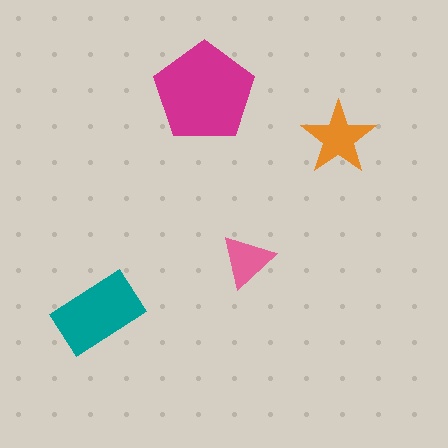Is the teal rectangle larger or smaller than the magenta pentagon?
Smaller.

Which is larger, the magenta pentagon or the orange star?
The magenta pentagon.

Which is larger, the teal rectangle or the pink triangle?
The teal rectangle.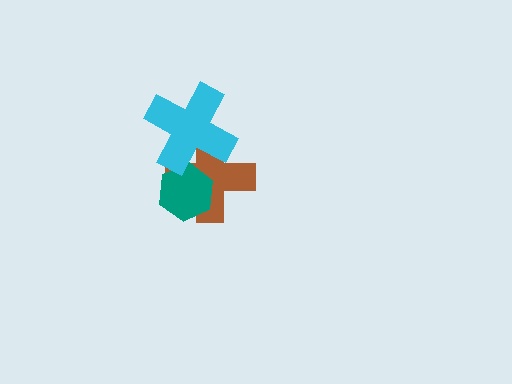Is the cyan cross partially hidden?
No, no other shape covers it.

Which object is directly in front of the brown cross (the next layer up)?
The teal hexagon is directly in front of the brown cross.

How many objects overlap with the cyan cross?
2 objects overlap with the cyan cross.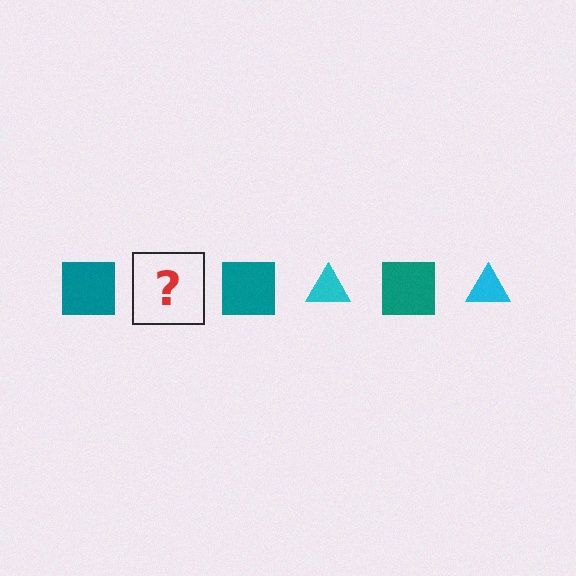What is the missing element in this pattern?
The missing element is a cyan triangle.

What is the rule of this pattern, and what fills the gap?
The rule is that the pattern alternates between teal square and cyan triangle. The gap should be filled with a cyan triangle.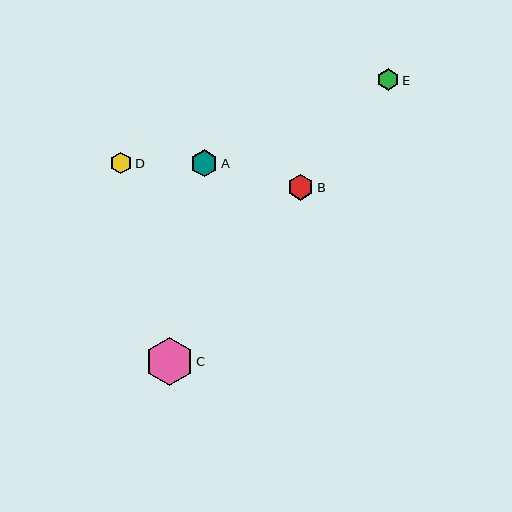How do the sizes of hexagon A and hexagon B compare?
Hexagon A and hexagon B are approximately the same size.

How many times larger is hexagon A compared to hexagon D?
Hexagon A is approximately 1.3 times the size of hexagon D.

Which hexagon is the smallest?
Hexagon D is the smallest with a size of approximately 21 pixels.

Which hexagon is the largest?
Hexagon C is the largest with a size of approximately 48 pixels.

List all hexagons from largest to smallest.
From largest to smallest: C, A, B, E, D.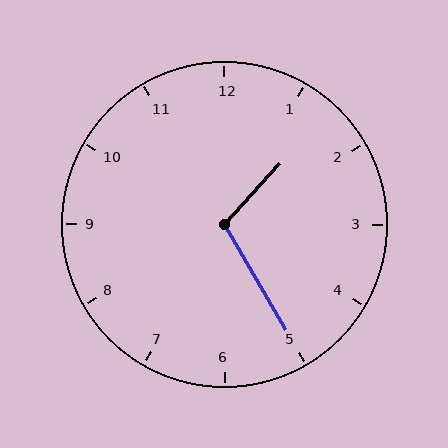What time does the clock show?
1:25.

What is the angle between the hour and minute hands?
Approximately 108 degrees.